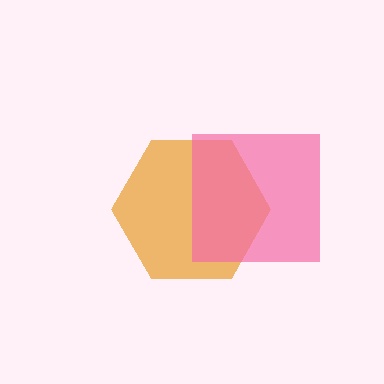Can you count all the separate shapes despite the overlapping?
Yes, there are 2 separate shapes.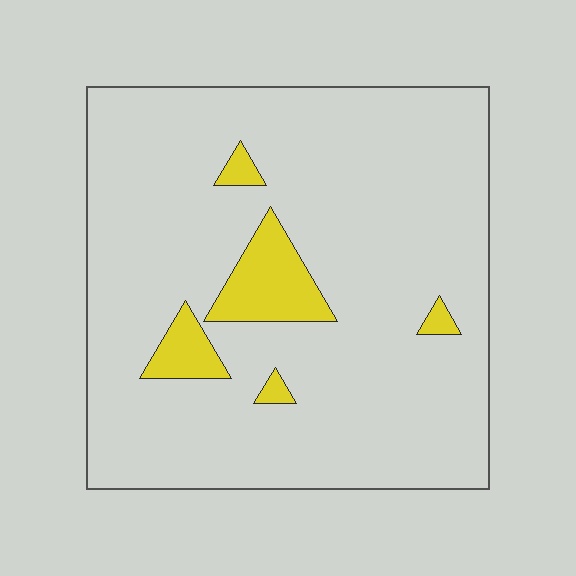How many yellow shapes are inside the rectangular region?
5.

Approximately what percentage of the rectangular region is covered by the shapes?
Approximately 10%.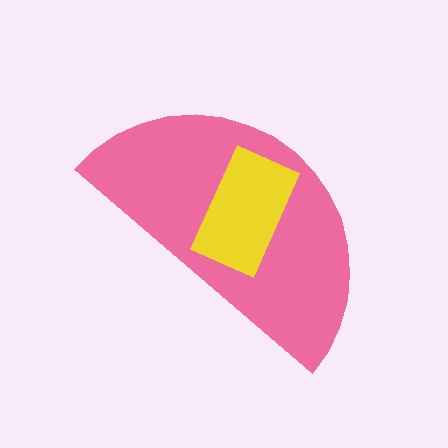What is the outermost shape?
The pink semicircle.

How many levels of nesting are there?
2.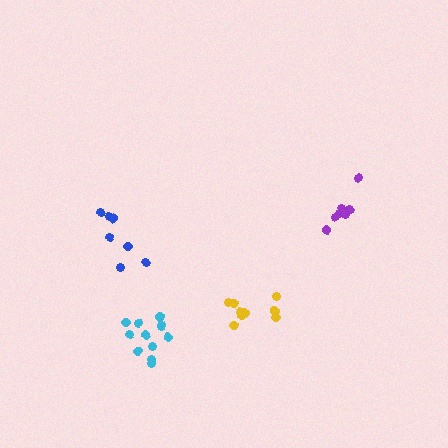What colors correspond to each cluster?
The clusters are colored: yellow, cyan, blue, purple.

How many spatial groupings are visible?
There are 4 spatial groupings.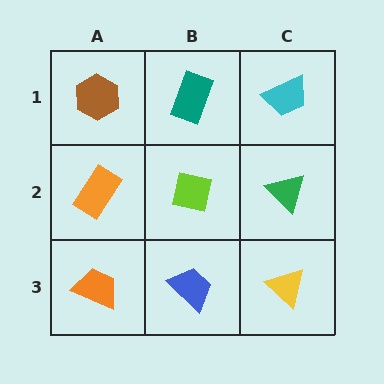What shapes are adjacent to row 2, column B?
A teal rectangle (row 1, column B), a blue trapezoid (row 3, column B), an orange rectangle (row 2, column A), a green triangle (row 2, column C).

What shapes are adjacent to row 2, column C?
A cyan trapezoid (row 1, column C), a yellow triangle (row 3, column C), a lime square (row 2, column B).